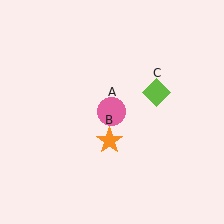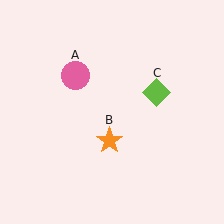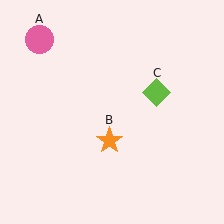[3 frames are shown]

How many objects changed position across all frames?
1 object changed position: pink circle (object A).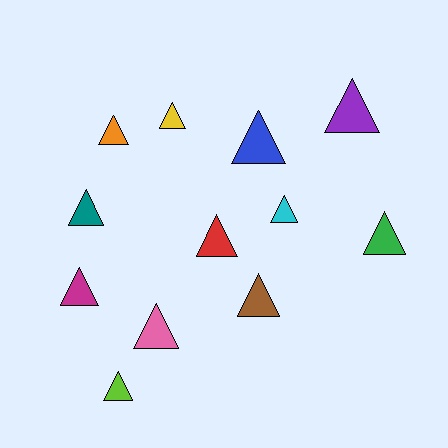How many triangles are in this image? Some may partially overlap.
There are 12 triangles.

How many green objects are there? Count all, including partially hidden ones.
There is 1 green object.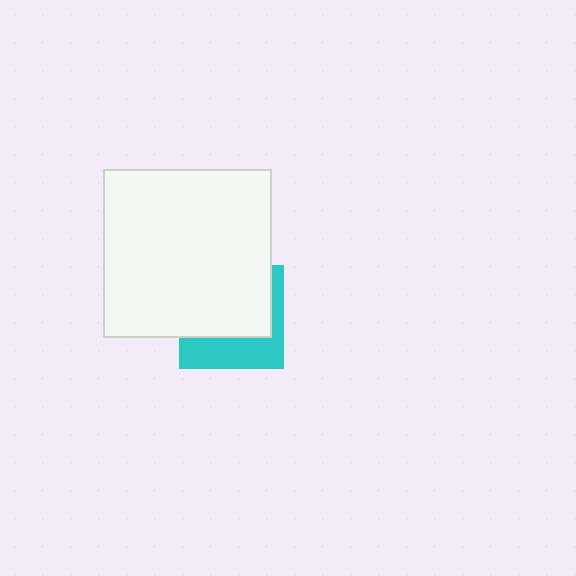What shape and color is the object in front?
The object in front is a white square.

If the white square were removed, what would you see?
You would see the complete cyan square.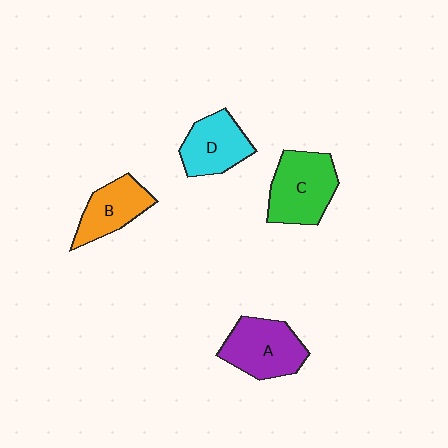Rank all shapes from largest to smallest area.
From largest to smallest: C (green), A (purple), D (cyan), B (orange).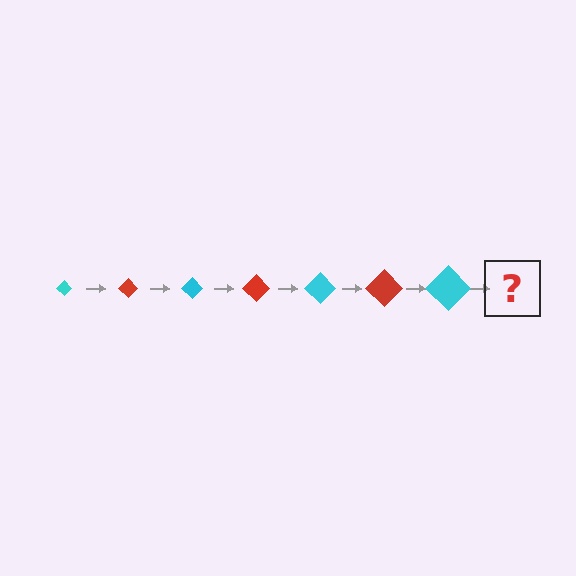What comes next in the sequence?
The next element should be a red diamond, larger than the previous one.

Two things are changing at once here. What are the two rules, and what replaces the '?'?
The two rules are that the diamond grows larger each step and the color cycles through cyan and red. The '?' should be a red diamond, larger than the previous one.